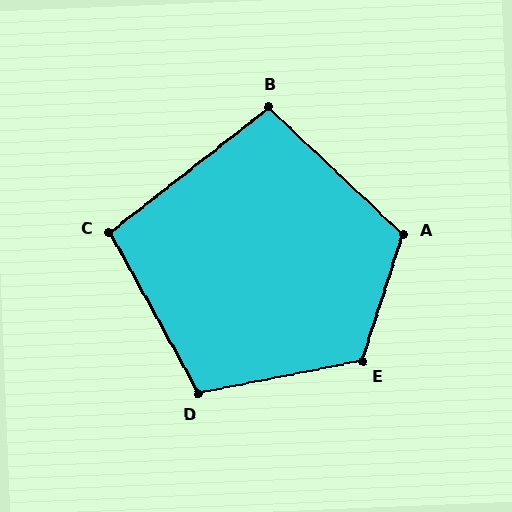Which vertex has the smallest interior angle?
B, at approximately 99 degrees.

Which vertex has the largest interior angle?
E, at approximately 119 degrees.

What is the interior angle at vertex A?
Approximately 115 degrees (obtuse).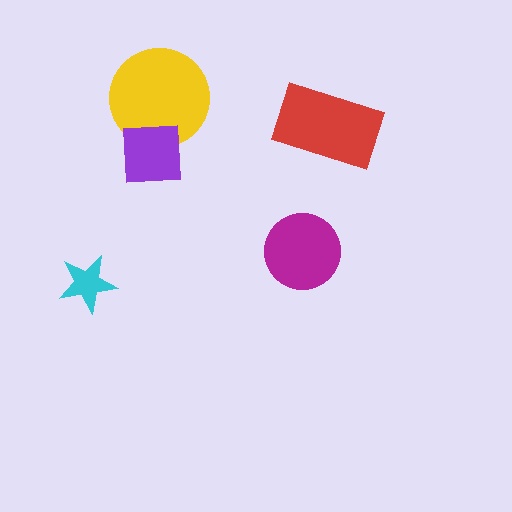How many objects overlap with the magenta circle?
0 objects overlap with the magenta circle.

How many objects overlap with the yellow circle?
1 object overlaps with the yellow circle.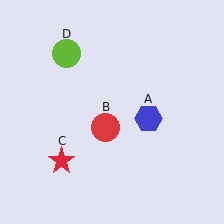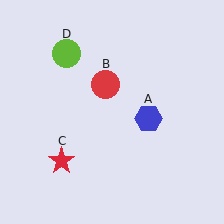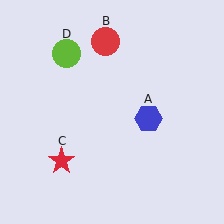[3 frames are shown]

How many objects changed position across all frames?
1 object changed position: red circle (object B).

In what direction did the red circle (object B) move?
The red circle (object B) moved up.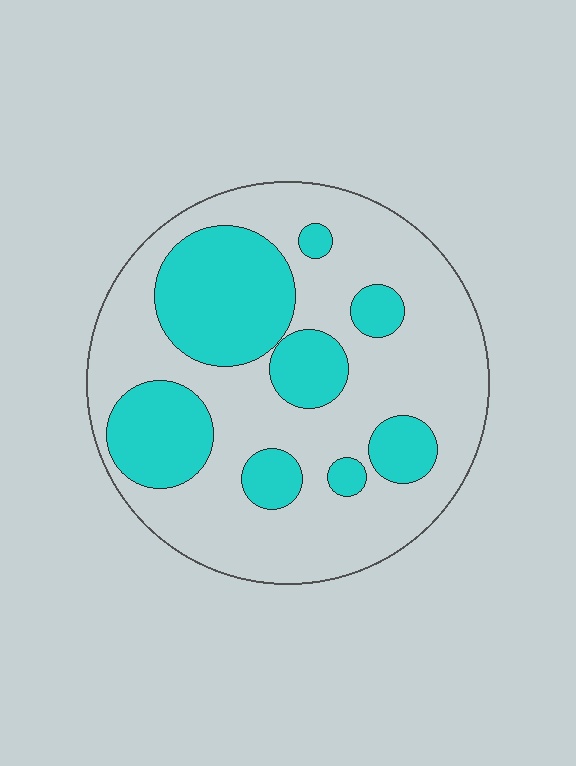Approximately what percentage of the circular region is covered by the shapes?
Approximately 30%.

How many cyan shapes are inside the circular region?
8.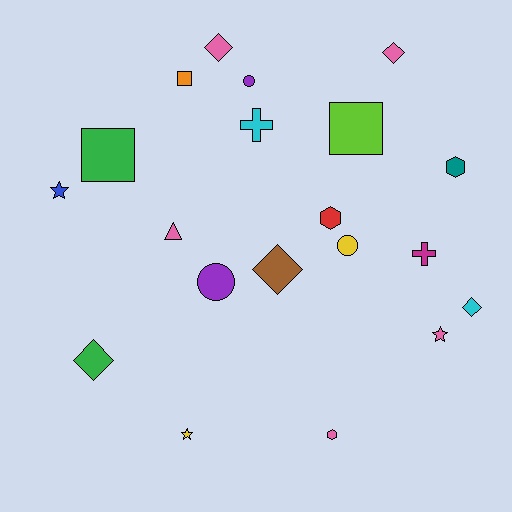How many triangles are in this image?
There is 1 triangle.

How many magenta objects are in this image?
There is 1 magenta object.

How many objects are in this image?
There are 20 objects.